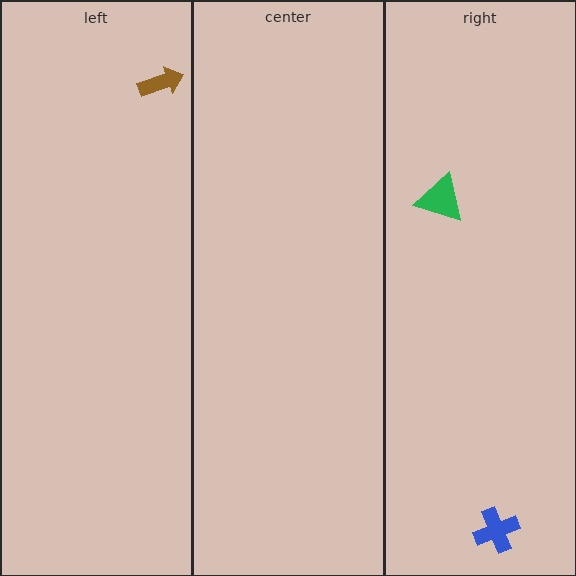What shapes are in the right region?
The blue cross, the green triangle.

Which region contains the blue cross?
The right region.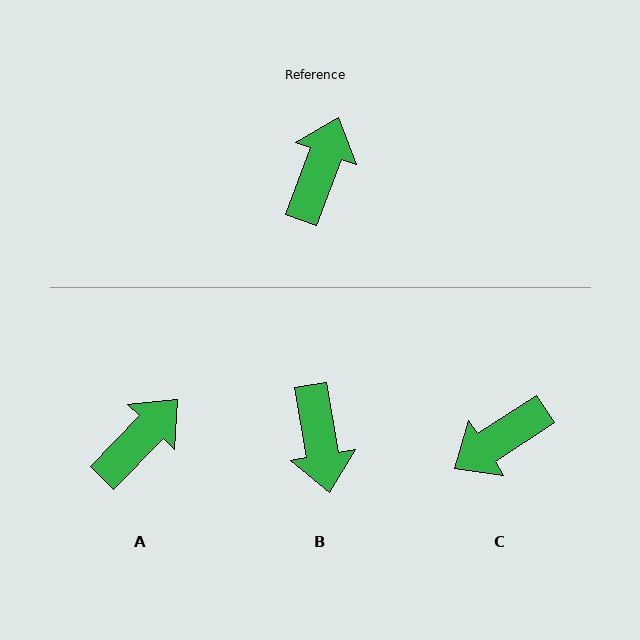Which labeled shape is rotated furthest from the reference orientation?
B, about 150 degrees away.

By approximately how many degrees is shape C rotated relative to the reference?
Approximately 143 degrees counter-clockwise.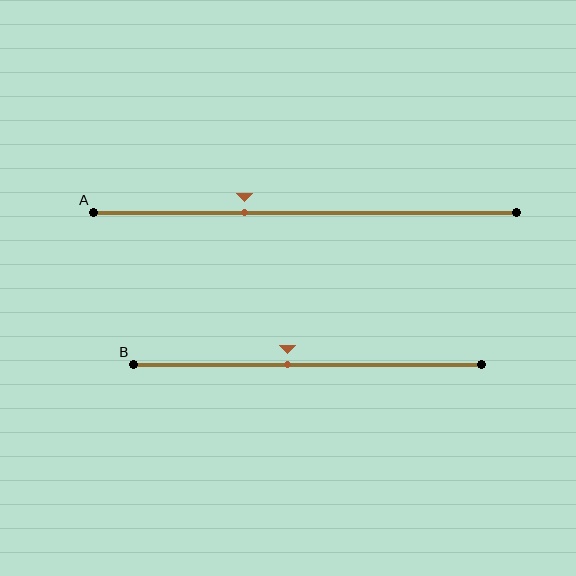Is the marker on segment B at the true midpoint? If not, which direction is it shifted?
No, the marker on segment B is shifted to the left by about 6% of the segment length.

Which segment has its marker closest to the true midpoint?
Segment B has its marker closest to the true midpoint.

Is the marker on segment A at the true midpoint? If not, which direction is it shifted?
No, the marker on segment A is shifted to the left by about 14% of the segment length.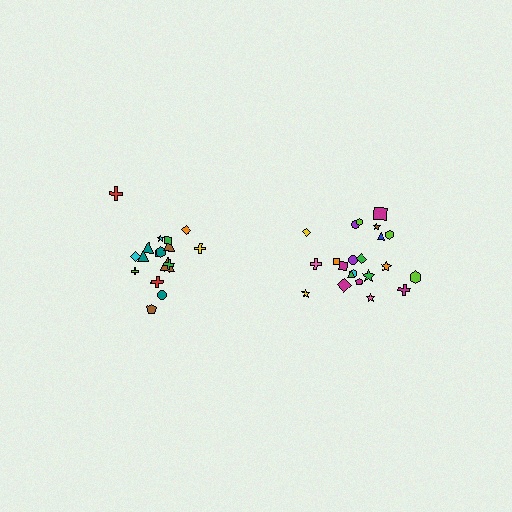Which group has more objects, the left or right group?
The right group.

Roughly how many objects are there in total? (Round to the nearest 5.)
Roughly 40 objects in total.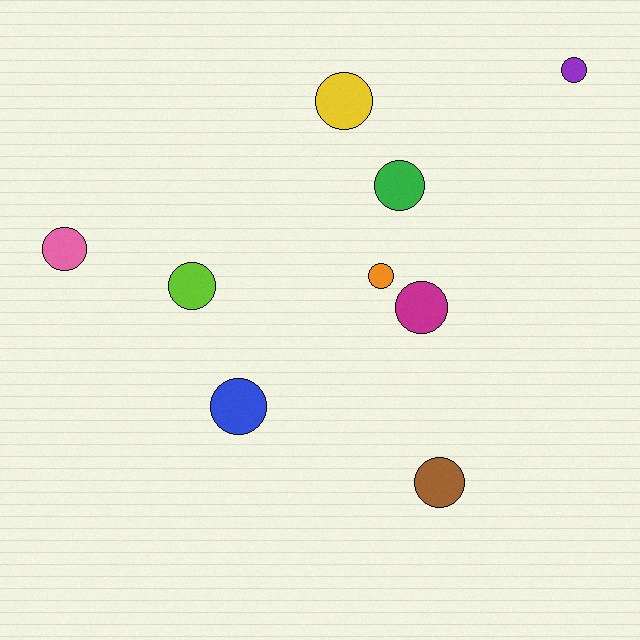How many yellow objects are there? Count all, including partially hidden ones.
There is 1 yellow object.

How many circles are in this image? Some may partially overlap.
There are 9 circles.